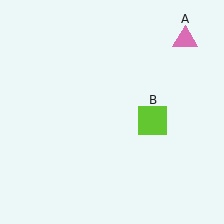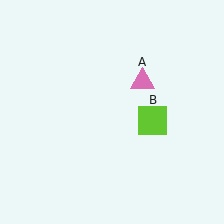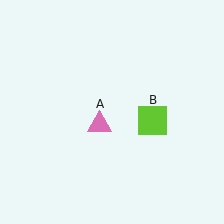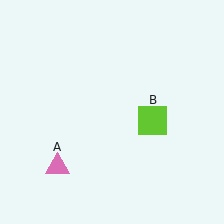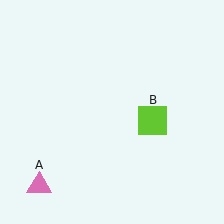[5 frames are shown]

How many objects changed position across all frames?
1 object changed position: pink triangle (object A).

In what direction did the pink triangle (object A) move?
The pink triangle (object A) moved down and to the left.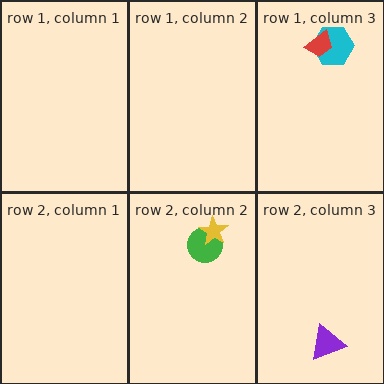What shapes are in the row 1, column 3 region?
The cyan hexagon, the red trapezoid.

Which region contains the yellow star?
The row 2, column 2 region.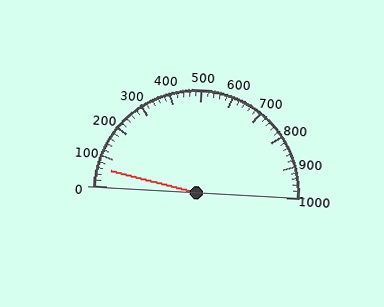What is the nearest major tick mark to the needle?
The nearest major tick mark is 100.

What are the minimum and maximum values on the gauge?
The gauge ranges from 0 to 1000.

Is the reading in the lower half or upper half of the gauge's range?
The reading is in the lower half of the range (0 to 1000).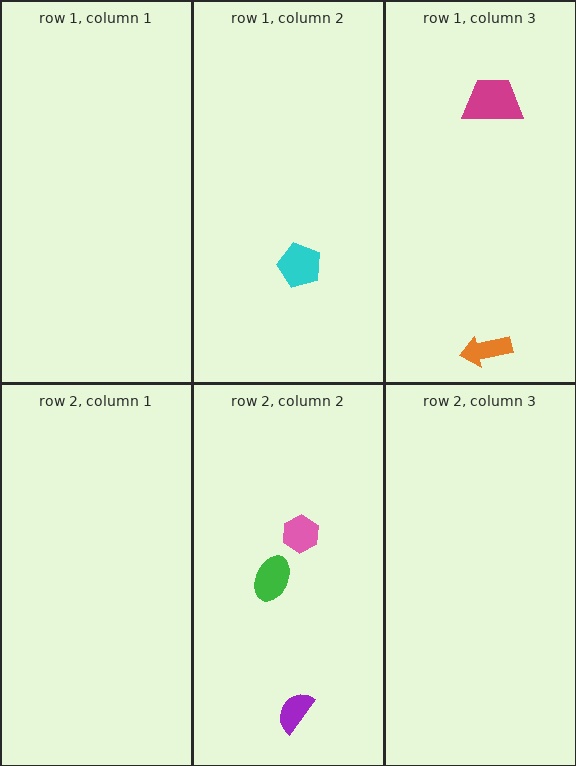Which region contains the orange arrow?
The row 1, column 3 region.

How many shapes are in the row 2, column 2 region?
3.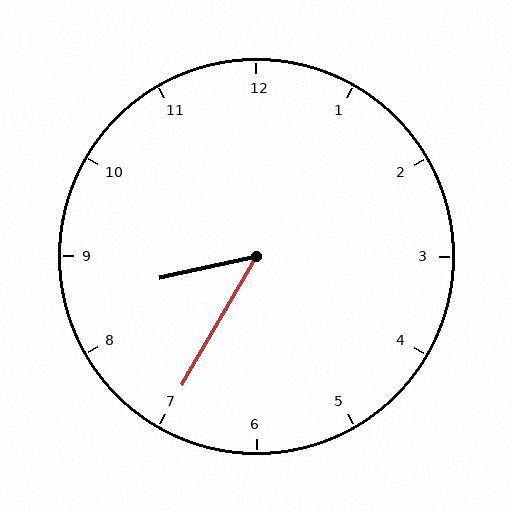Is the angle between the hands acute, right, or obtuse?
It is acute.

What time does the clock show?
8:35.